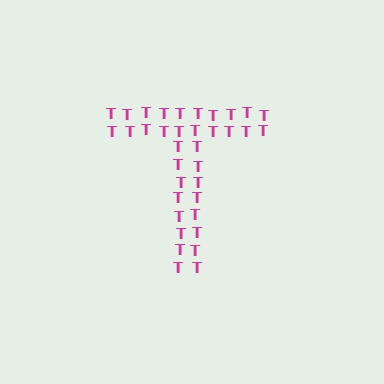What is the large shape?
The large shape is the letter T.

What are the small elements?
The small elements are letter T's.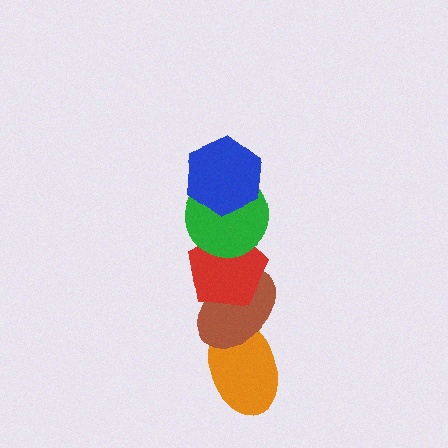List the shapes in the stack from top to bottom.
From top to bottom: the blue hexagon, the green circle, the red pentagon, the brown ellipse, the orange ellipse.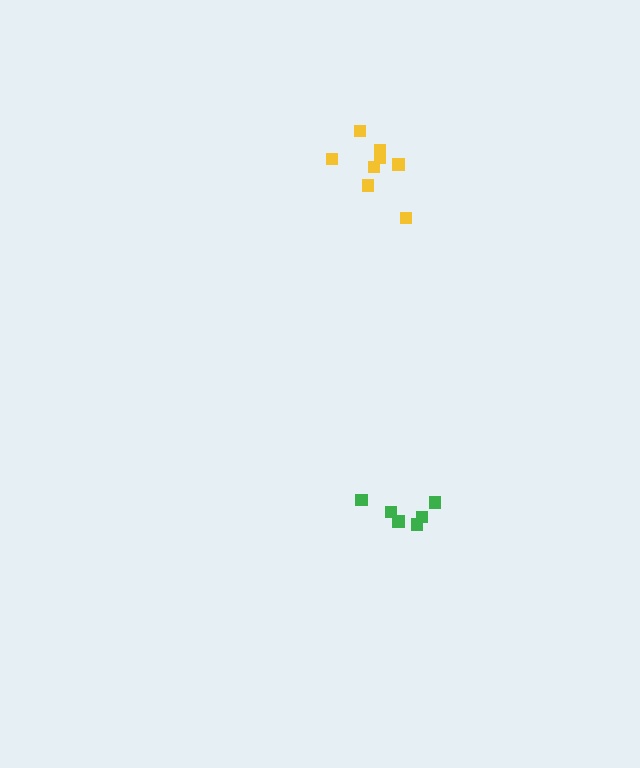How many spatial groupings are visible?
There are 2 spatial groupings.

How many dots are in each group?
Group 1: 8 dots, Group 2: 6 dots (14 total).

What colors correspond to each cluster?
The clusters are colored: yellow, green.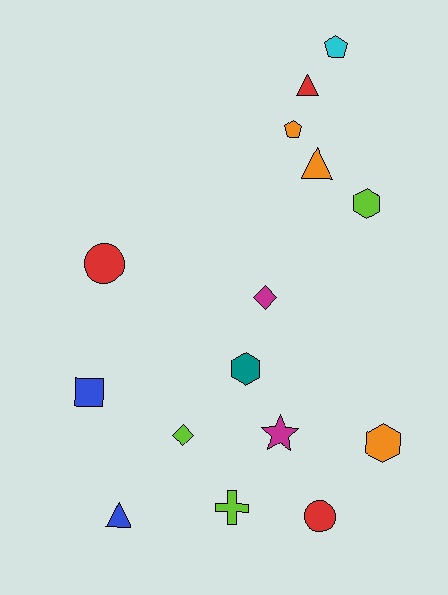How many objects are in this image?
There are 15 objects.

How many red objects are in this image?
There are 3 red objects.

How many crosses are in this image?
There is 1 cross.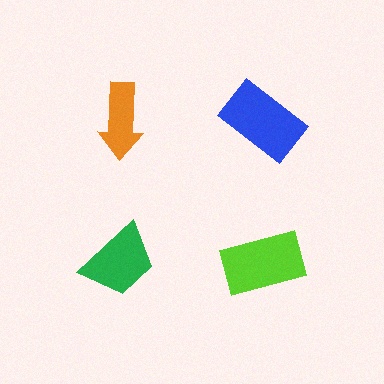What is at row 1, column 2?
A blue rectangle.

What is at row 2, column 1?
A green trapezoid.